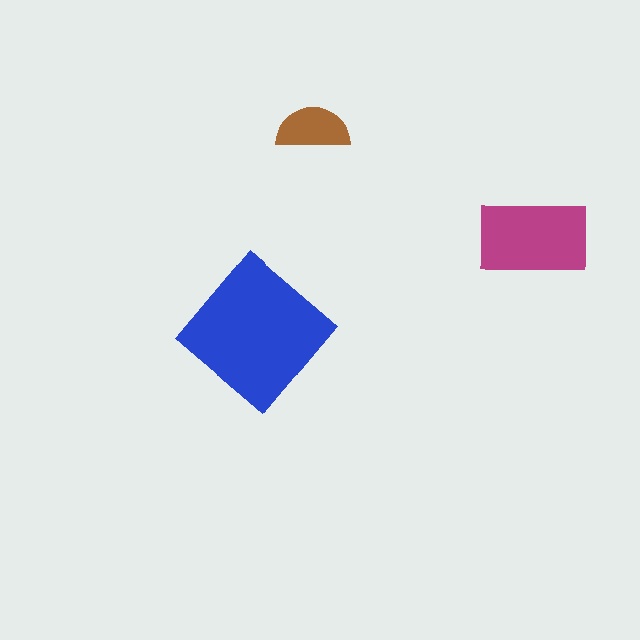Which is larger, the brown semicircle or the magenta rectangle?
The magenta rectangle.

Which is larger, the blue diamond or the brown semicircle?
The blue diamond.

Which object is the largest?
The blue diamond.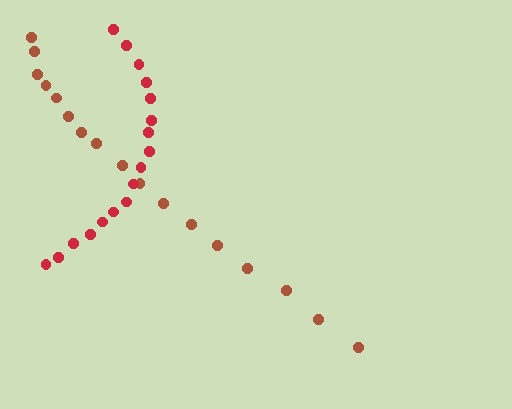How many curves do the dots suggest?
There are 2 distinct paths.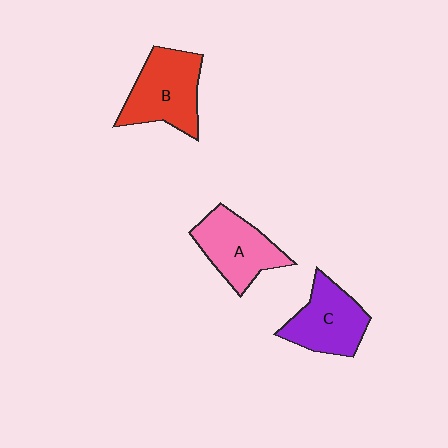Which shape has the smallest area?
Shape C (purple).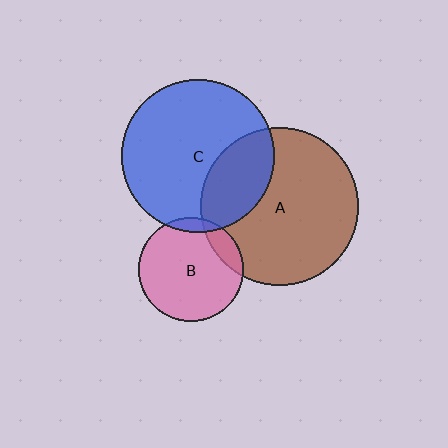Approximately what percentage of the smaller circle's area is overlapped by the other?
Approximately 15%.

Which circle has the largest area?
Circle A (brown).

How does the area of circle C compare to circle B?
Approximately 2.1 times.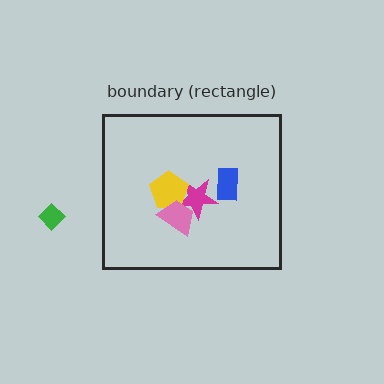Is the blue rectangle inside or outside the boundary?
Inside.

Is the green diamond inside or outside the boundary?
Outside.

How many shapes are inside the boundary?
4 inside, 1 outside.